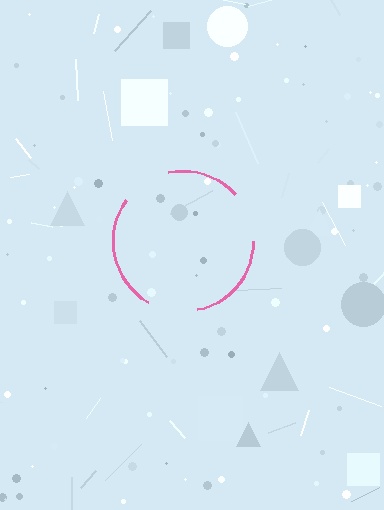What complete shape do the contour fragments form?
The contour fragments form a circle.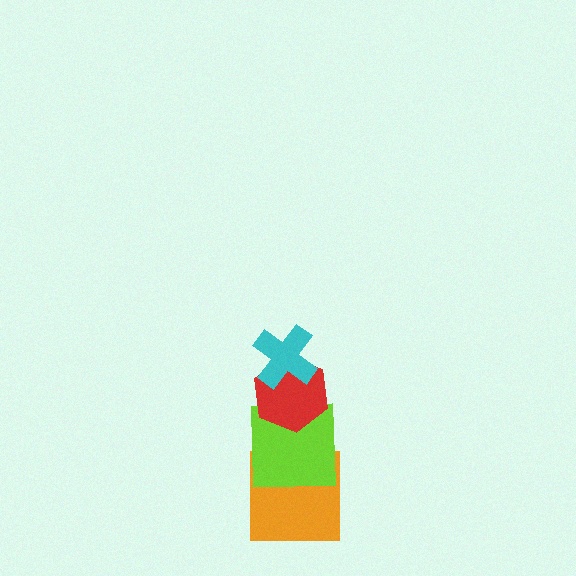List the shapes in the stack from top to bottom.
From top to bottom: the cyan cross, the red hexagon, the lime square, the orange square.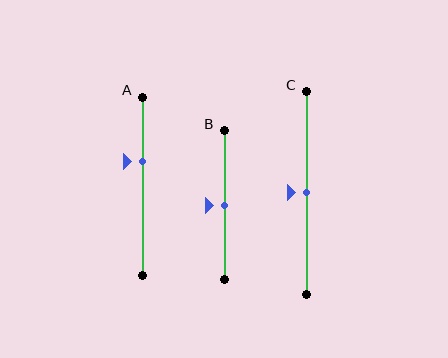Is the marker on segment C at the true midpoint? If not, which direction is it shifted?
Yes, the marker on segment C is at the true midpoint.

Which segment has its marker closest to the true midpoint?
Segment B has its marker closest to the true midpoint.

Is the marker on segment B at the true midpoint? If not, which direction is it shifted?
Yes, the marker on segment B is at the true midpoint.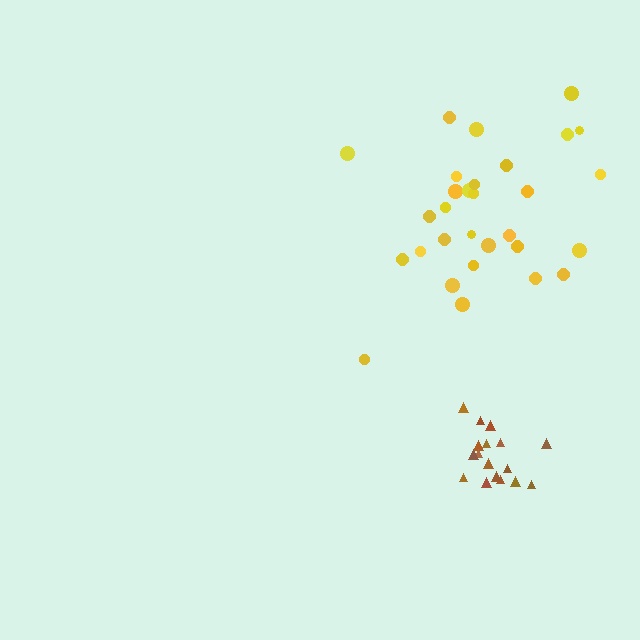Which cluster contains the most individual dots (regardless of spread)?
Yellow (30).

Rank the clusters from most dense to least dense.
brown, yellow.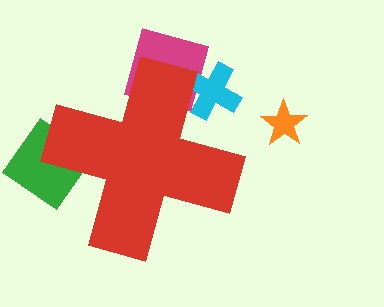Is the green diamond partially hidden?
Yes, the green diamond is partially hidden behind the red cross.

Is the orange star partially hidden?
No, the orange star is fully visible.